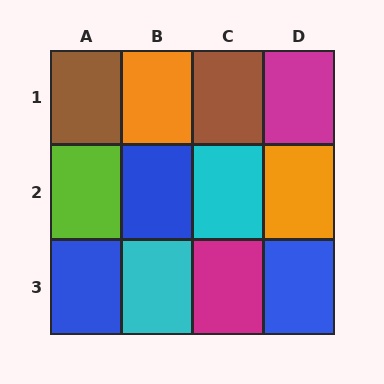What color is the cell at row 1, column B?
Orange.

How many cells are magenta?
2 cells are magenta.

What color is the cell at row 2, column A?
Lime.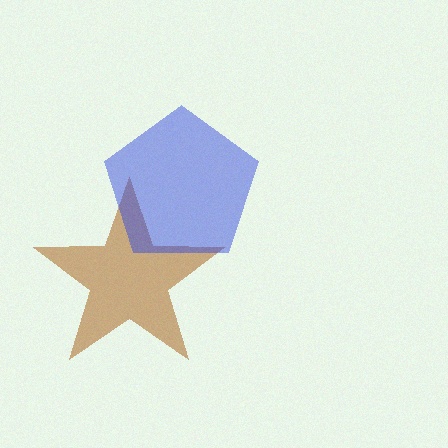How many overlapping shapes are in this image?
There are 2 overlapping shapes in the image.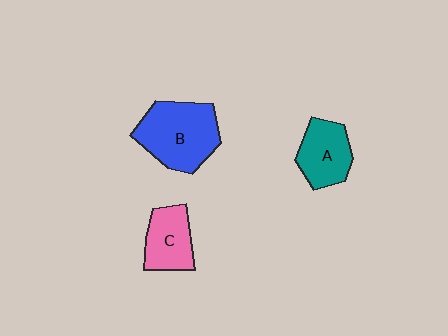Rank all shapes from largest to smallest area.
From largest to smallest: B (blue), A (teal), C (pink).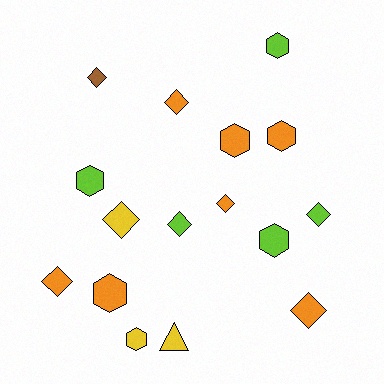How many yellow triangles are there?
There is 1 yellow triangle.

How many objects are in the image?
There are 16 objects.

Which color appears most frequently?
Orange, with 7 objects.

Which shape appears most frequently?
Diamond, with 8 objects.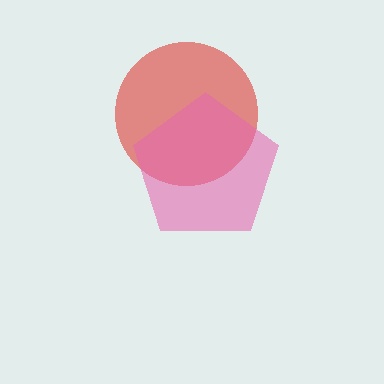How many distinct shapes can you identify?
There are 2 distinct shapes: a red circle, a pink pentagon.